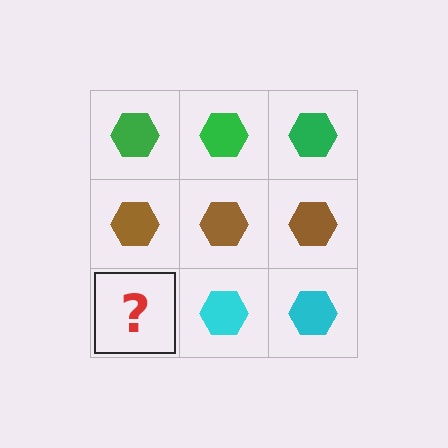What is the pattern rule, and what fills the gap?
The rule is that each row has a consistent color. The gap should be filled with a cyan hexagon.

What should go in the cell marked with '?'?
The missing cell should contain a cyan hexagon.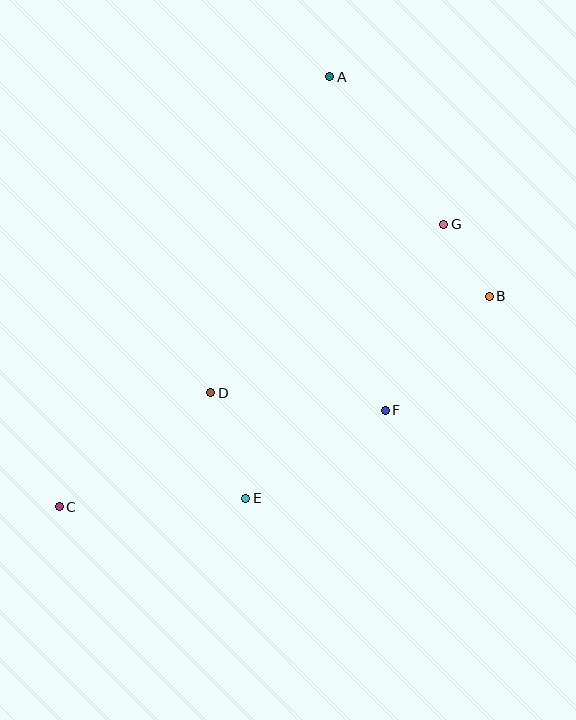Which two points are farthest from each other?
Points A and C are farthest from each other.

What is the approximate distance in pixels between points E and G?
The distance between E and G is approximately 338 pixels.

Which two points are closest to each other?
Points B and G are closest to each other.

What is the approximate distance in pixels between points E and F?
The distance between E and F is approximately 165 pixels.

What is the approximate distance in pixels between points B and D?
The distance between B and D is approximately 295 pixels.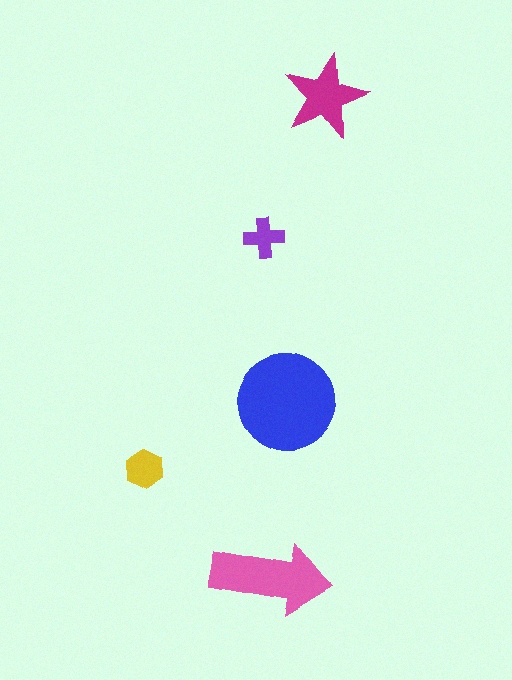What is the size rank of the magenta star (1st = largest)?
3rd.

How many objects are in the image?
There are 5 objects in the image.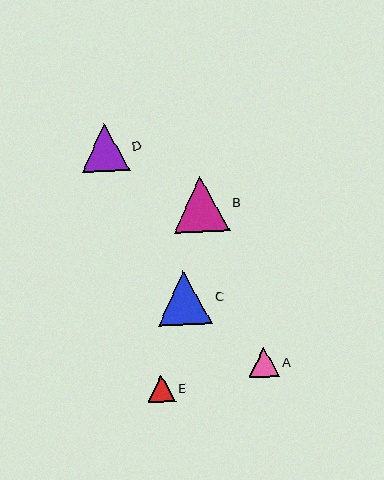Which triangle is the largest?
Triangle B is the largest with a size of approximately 56 pixels.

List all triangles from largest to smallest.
From largest to smallest: B, C, D, A, E.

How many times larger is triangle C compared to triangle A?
Triangle C is approximately 1.8 times the size of triangle A.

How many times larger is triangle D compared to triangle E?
Triangle D is approximately 1.7 times the size of triangle E.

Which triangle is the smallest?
Triangle E is the smallest with a size of approximately 27 pixels.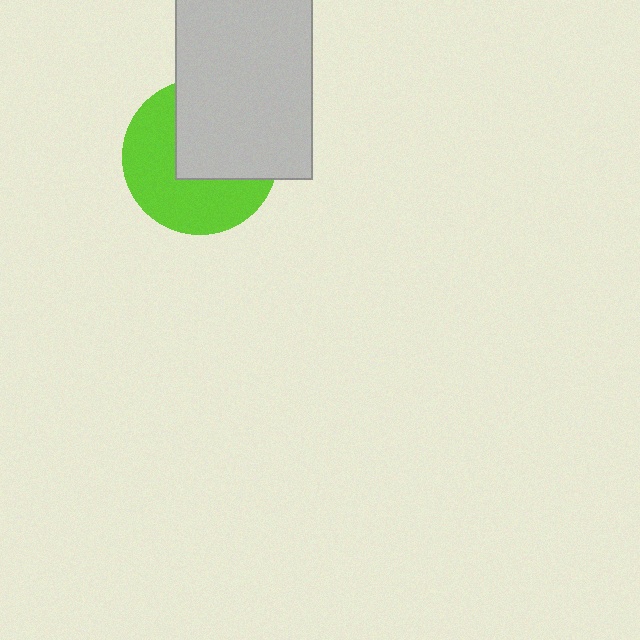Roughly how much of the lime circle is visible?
About half of it is visible (roughly 53%).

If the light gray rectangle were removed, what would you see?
You would see the complete lime circle.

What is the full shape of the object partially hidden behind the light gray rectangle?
The partially hidden object is a lime circle.